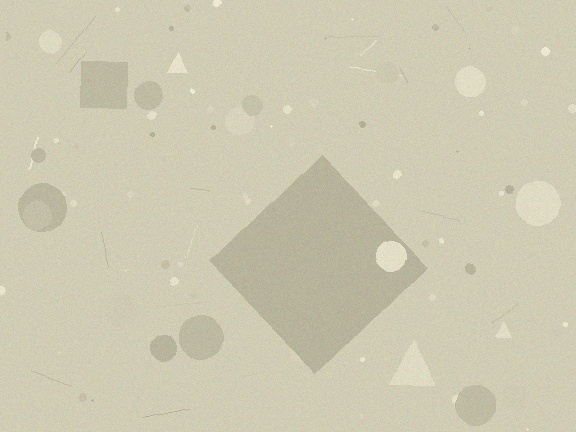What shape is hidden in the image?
A diamond is hidden in the image.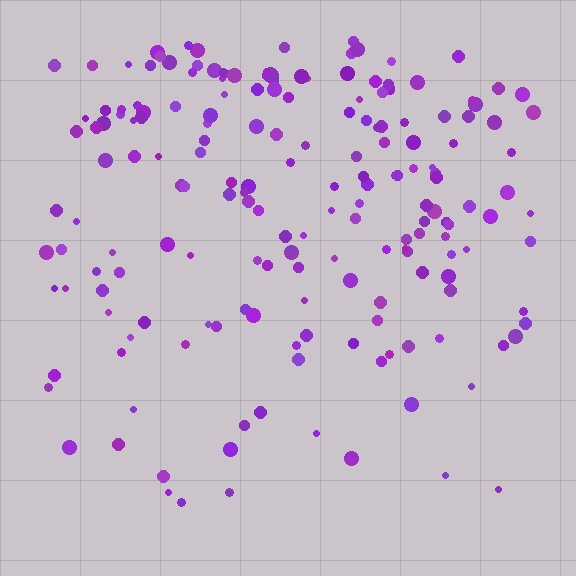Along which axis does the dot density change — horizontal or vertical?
Vertical.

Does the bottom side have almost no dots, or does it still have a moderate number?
Still a moderate number, just noticeably fewer than the top.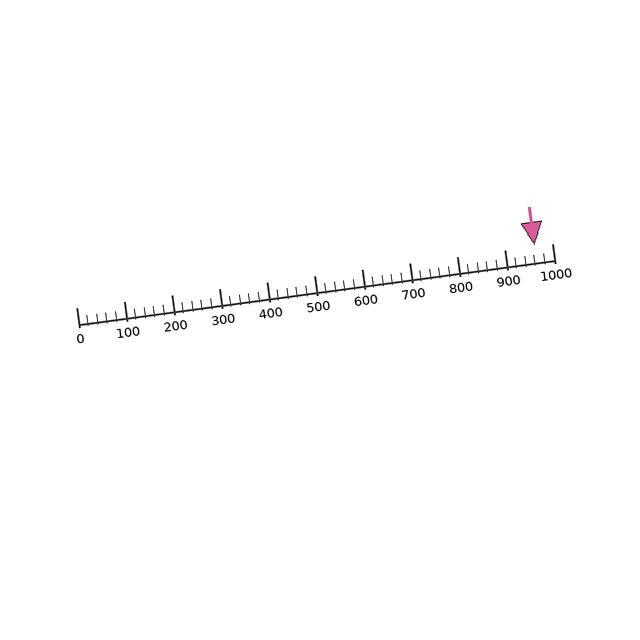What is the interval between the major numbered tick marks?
The major tick marks are spaced 100 units apart.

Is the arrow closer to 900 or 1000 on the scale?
The arrow is closer to 1000.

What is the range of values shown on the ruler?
The ruler shows values from 0 to 1000.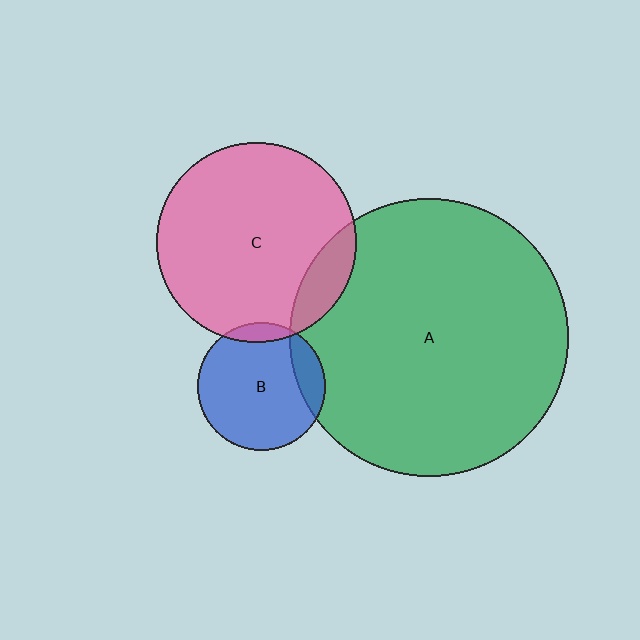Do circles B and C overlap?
Yes.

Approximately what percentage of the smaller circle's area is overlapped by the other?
Approximately 10%.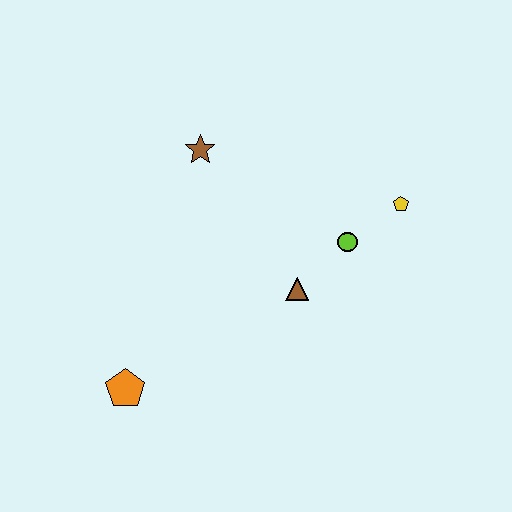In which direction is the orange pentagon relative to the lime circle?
The orange pentagon is to the left of the lime circle.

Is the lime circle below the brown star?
Yes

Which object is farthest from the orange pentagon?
The yellow pentagon is farthest from the orange pentagon.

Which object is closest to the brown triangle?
The lime circle is closest to the brown triangle.